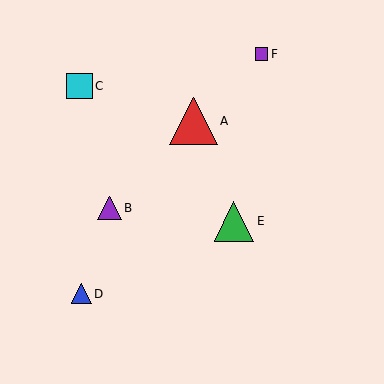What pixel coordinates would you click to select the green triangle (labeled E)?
Click at (234, 221) to select the green triangle E.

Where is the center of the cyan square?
The center of the cyan square is at (80, 86).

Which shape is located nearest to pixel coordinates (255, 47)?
The purple square (labeled F) at (261, 54) is nearest to that location.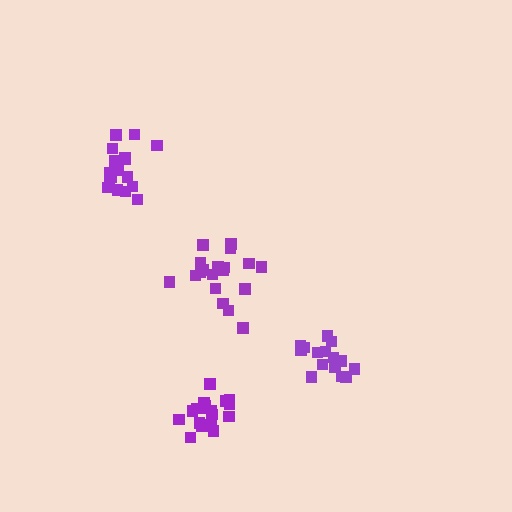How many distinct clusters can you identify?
There are 4 distinct clusters.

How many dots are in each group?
Group 1: 17 dots, Group 2: 16 dots, Group 3: 19 dots, Group 4: 20 dots (72 total).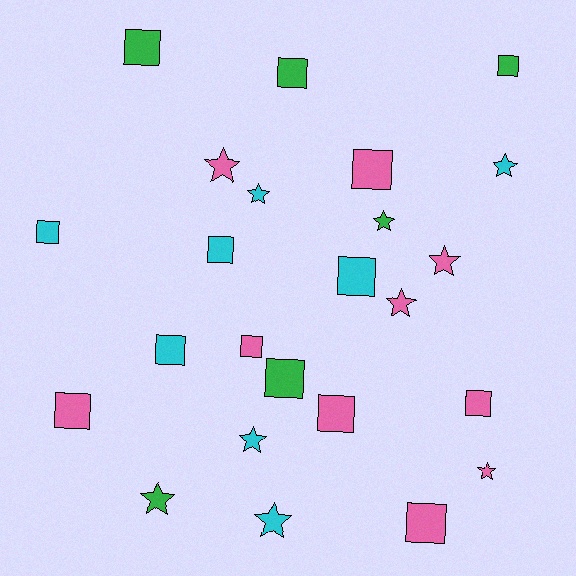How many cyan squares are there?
There are 4 cyan squares.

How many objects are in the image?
There are 24 objects.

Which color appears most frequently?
Pink, with 10 objects.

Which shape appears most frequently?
Square, with 14 objects.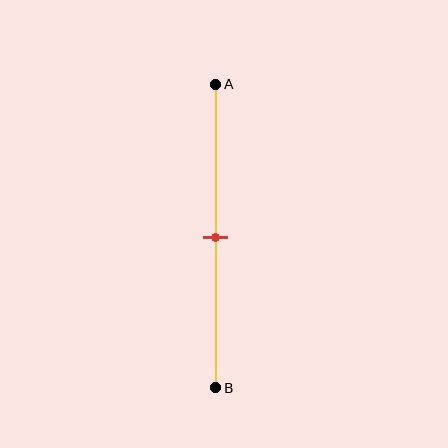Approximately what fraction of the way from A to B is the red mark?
The red mark is approximately 50% of the way from A to B.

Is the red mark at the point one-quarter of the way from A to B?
No, the mark is at about 50% from A, not at the 25% one-quarter point.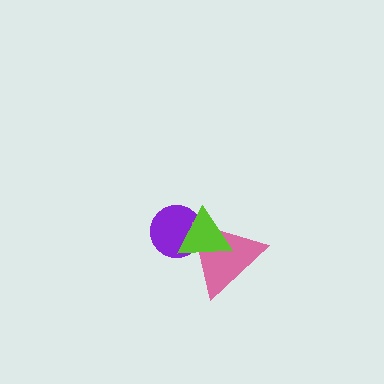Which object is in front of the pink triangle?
The lime triangle is in front of the pink triangle.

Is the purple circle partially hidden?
Yes, it is partially covered by another shape.